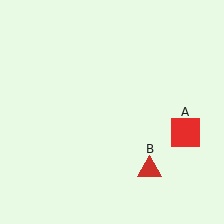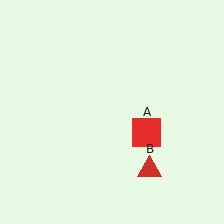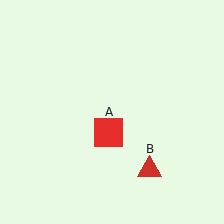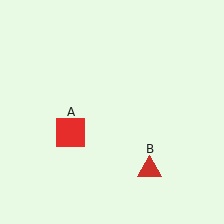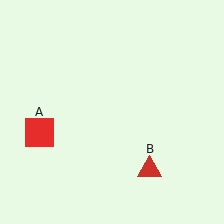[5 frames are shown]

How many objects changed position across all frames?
1 object changed position: red square (object A).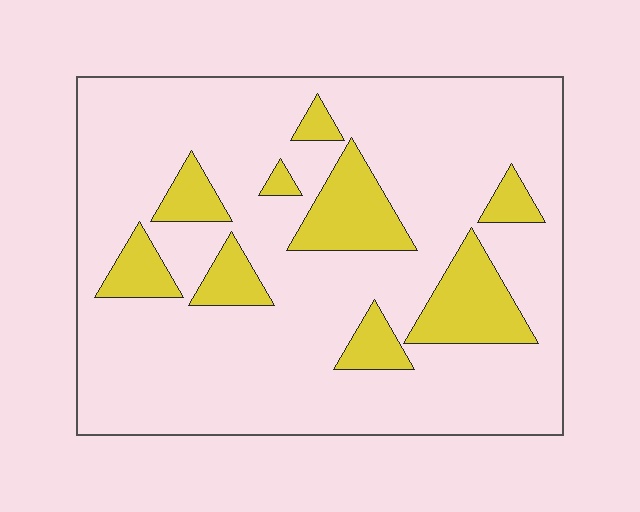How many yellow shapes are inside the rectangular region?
9.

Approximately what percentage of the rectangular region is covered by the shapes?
Approximately 20%.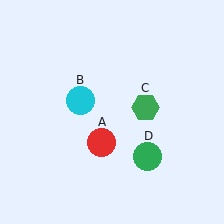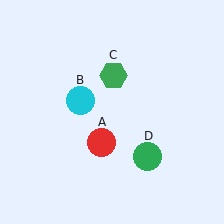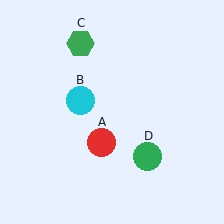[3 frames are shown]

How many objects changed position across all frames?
1 object changed position: green hexagon (object C).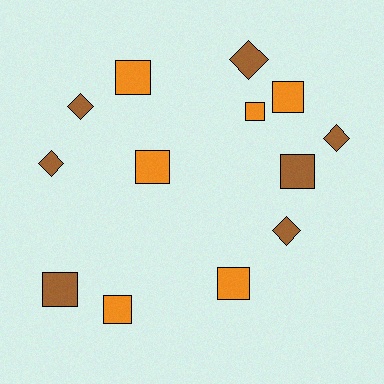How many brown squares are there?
There are 2 brown squares.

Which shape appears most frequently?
Square, with 8 objects.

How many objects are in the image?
There are 13 objects.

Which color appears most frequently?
Brown, with 7 objects.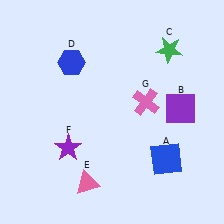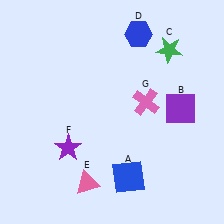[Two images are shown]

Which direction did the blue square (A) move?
The blue square (A) moved left.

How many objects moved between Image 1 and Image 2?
2 objects moved between the two images.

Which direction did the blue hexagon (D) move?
The blue hexagon (D) moved right.